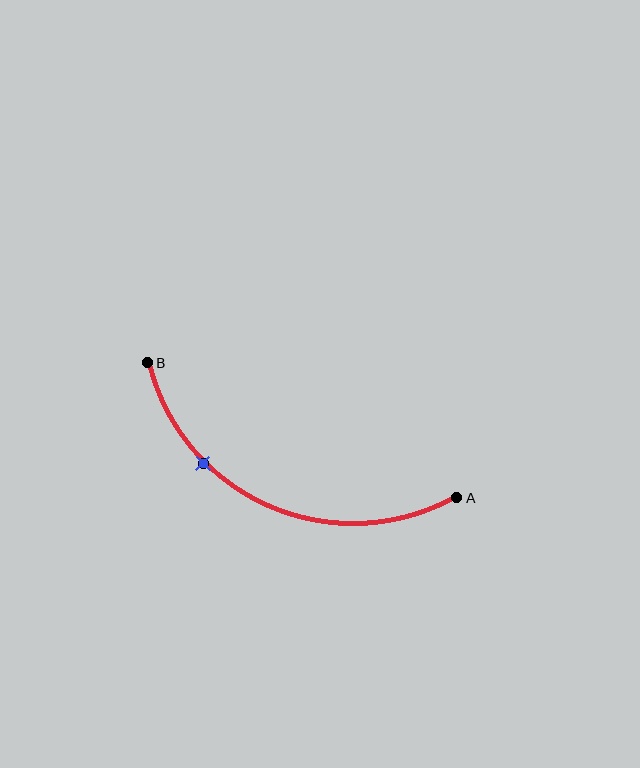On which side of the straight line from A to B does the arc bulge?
The arc bulges below the straight line connecting A and B.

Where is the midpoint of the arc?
The arc midpoint is the point on the curve farthest from the straight line joining A and B. It sits below that line.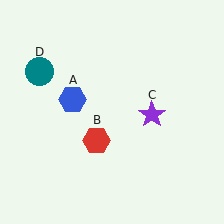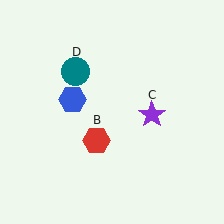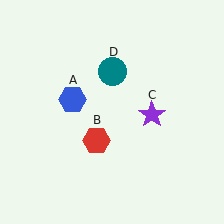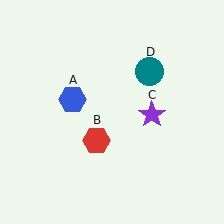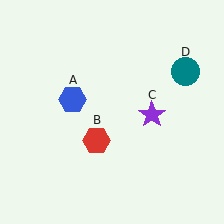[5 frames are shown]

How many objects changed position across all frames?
1 object changed position: teal circle (object D).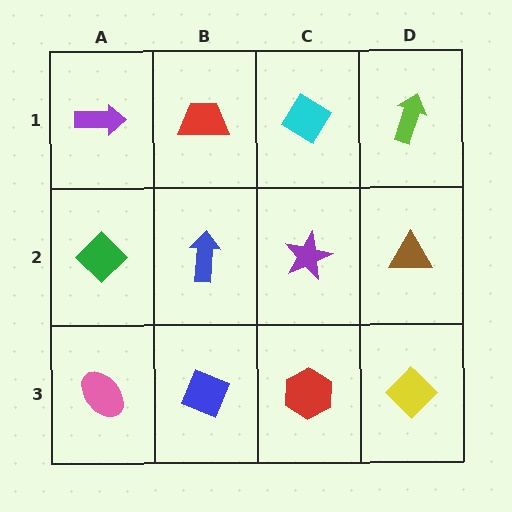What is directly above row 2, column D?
A lime arrow.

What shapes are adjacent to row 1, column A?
A green diamond (row 2, column A), a red trapezoid (row 1, column B).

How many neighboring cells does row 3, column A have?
2.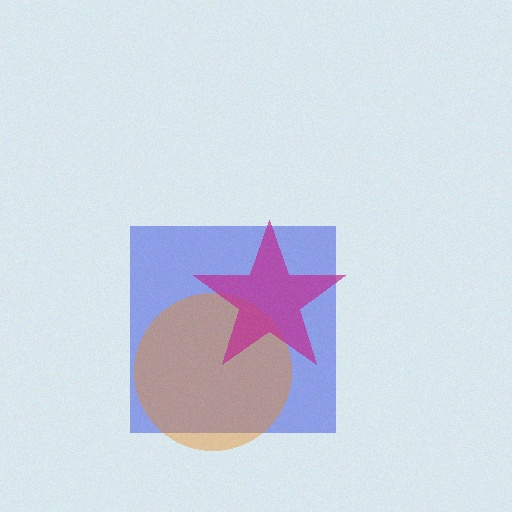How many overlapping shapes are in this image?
There are 3 overlapping shapes in the image.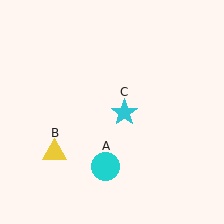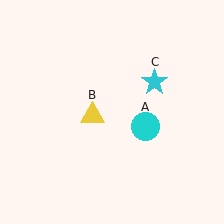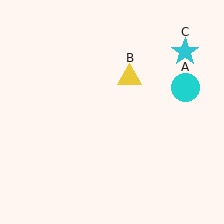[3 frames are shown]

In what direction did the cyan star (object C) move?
The cyan star (object C) moved up and to the right.